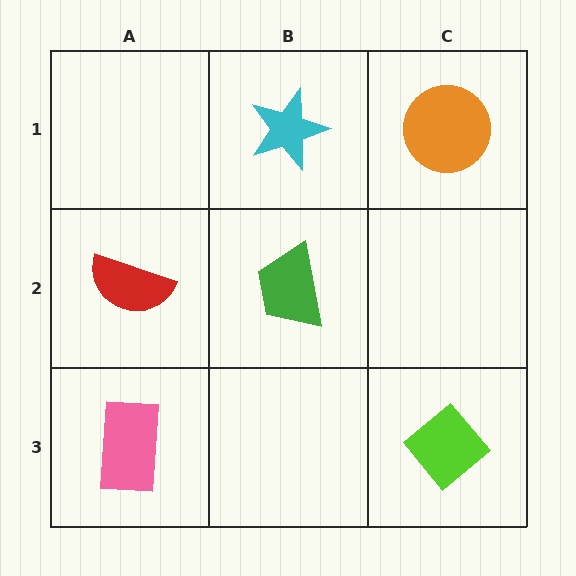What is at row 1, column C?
An orange circle.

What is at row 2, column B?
A green trapezoid.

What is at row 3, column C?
A lime diamond.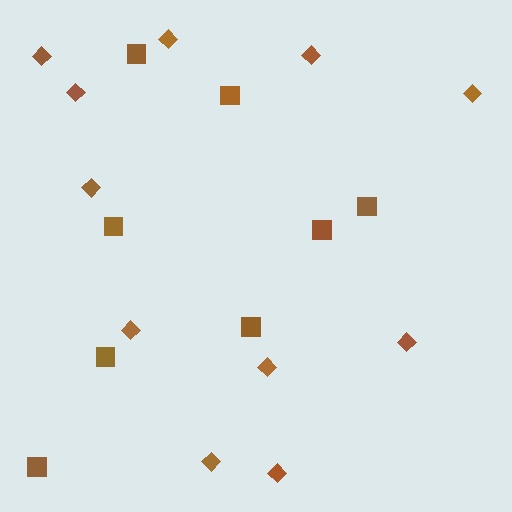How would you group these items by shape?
There are 2 groups: one group of squares (8) and one group of diamonds (11).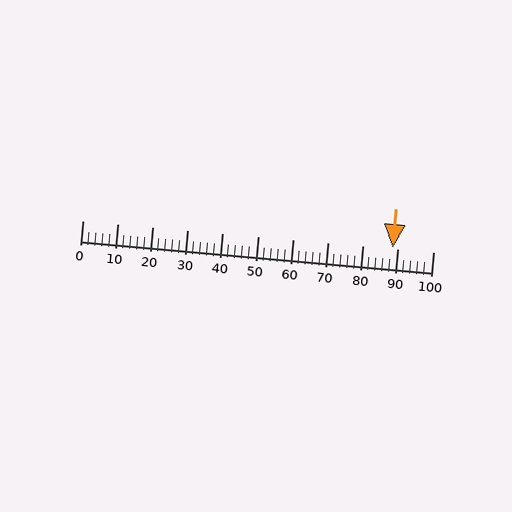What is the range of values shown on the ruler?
The ruler shows values from 0 to 100.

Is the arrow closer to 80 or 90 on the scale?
The arrow is closer to 90.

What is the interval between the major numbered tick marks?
The major tick marks are spaced 10 units apart.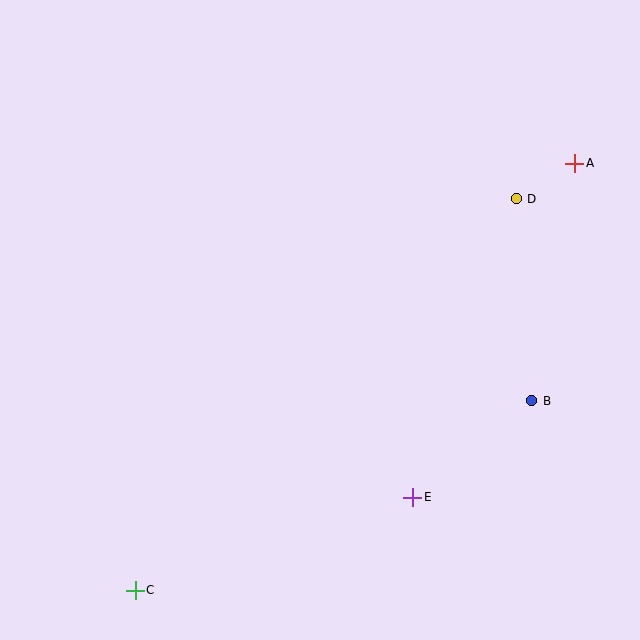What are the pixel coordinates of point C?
Point C is at (135, 590).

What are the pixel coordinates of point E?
Point E is at (413, 497).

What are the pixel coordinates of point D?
Point D is at (516, 199).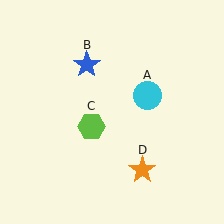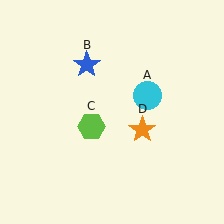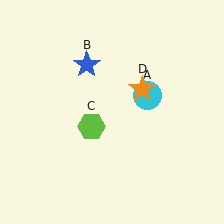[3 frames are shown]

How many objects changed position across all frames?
1 object changed position: orange star (object D).